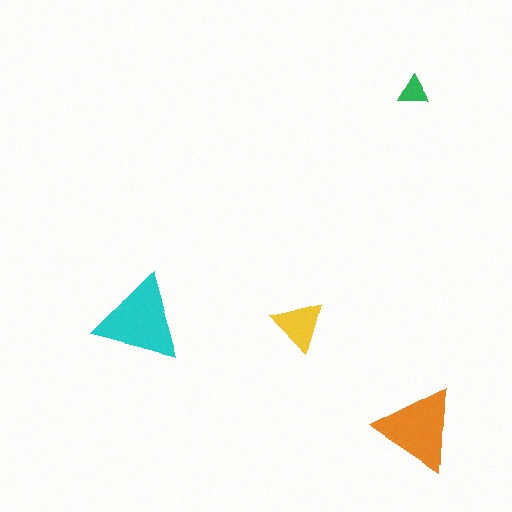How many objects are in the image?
There are 4 objects in the image.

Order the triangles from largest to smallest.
the cyan one, the orange one, the yellow one, the green one.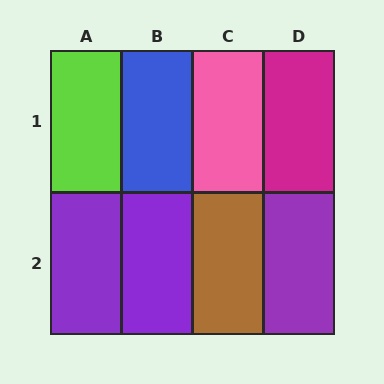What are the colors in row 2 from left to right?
Purple, purple, brown, purple.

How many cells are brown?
1 cell is brown.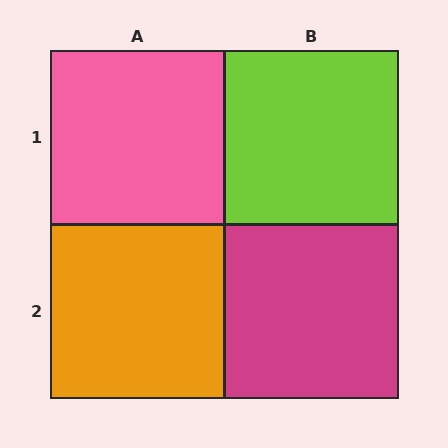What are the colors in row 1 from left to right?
Pink, lime.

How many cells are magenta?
1 cell is magenta.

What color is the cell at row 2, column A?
Orange.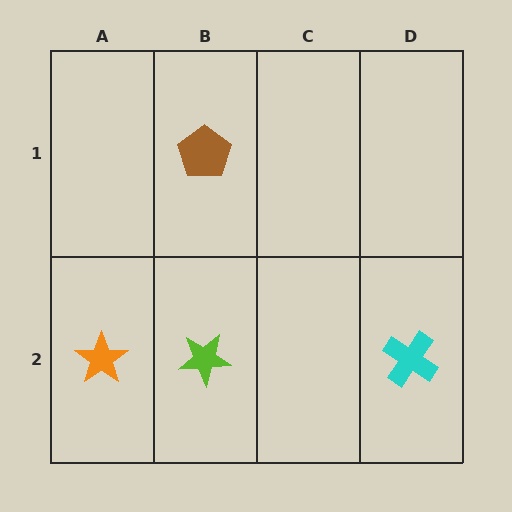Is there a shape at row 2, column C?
No, that cell is empty.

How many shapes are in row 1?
1 shape.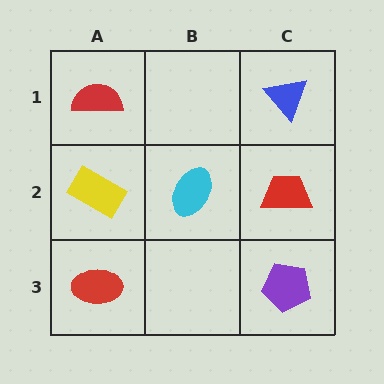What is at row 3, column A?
A red ellipse.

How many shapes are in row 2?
3 shapes.